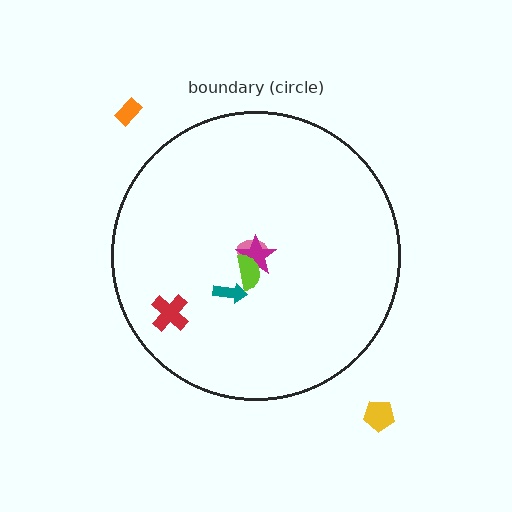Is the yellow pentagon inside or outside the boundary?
Outside.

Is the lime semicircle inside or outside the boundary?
Inside.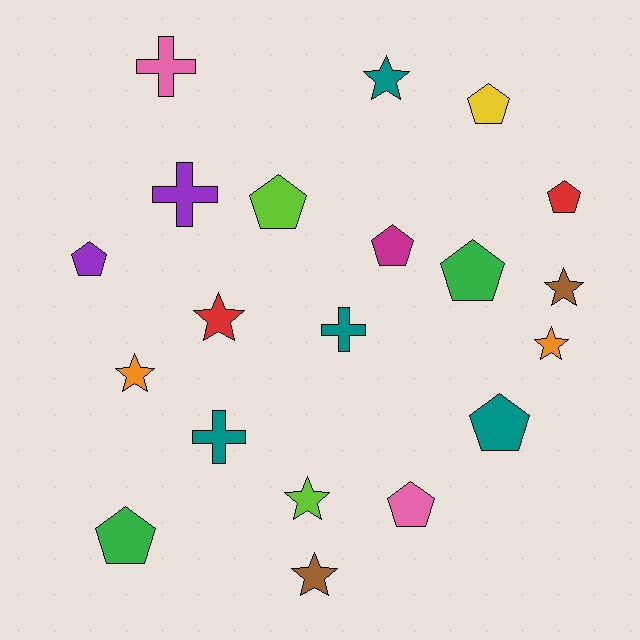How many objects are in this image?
There are 20 objects.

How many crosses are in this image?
There are 4 crosses.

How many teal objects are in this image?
There are 4 teal objects.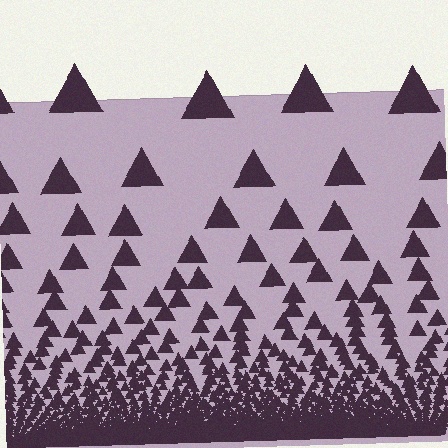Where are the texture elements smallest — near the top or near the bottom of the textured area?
Near the bottom.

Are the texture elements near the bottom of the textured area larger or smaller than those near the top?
Smaller. The gradient is inverted — elements near the bottom are smaller and denser.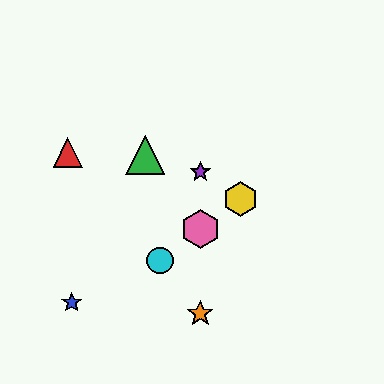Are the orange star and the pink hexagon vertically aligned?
Yes, both are at x≈200.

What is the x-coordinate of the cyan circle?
The cyan circle is at x≈160.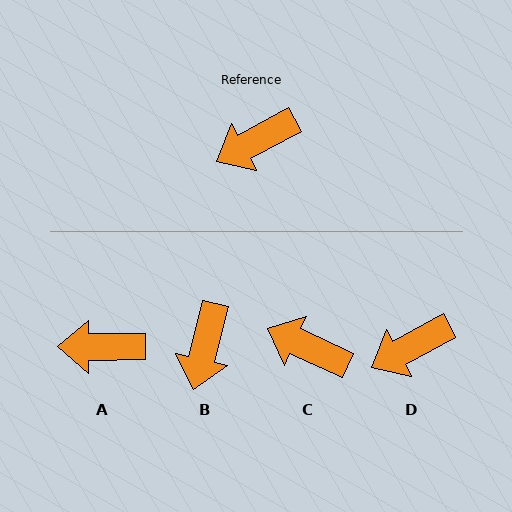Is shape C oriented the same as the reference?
No, it is off by about 53 degrees.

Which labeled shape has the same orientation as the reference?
D.